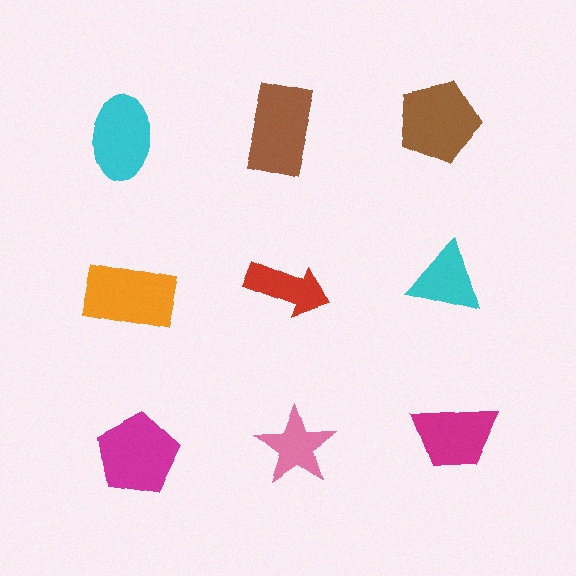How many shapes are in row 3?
3 shapes.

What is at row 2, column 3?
A cyan triangle.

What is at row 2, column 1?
An orange rectangle.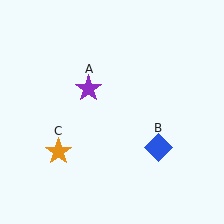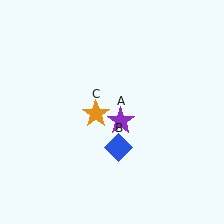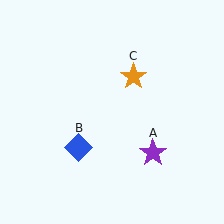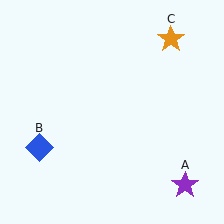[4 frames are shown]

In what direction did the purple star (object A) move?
The purple star (object A) moved down and to the right.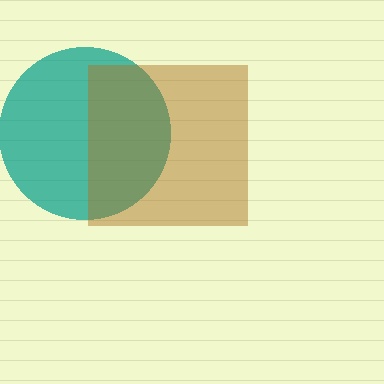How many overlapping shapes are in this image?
There are 2 overlapping shapes in the image.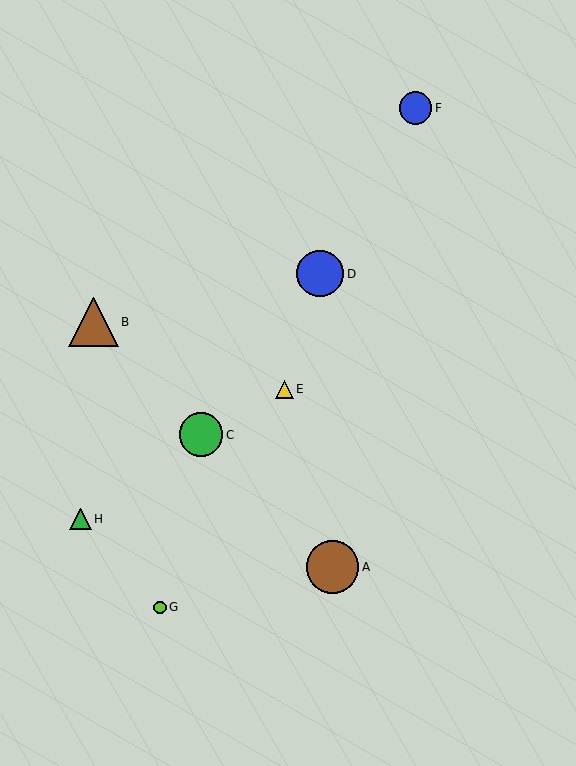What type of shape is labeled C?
Shape C is a green circle.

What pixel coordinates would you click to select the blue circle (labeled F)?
Click at (415, 108) to select the blue circle F.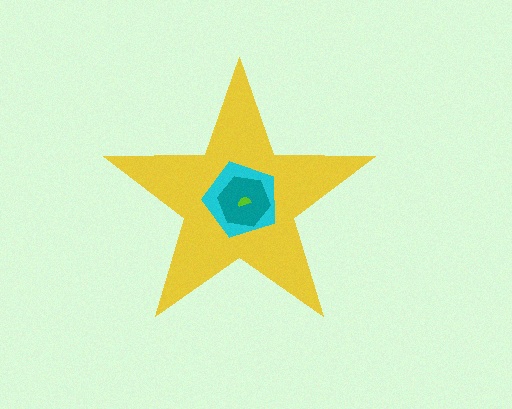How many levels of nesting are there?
4.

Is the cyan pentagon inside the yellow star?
Yes.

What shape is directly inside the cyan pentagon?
The teal hexagon.